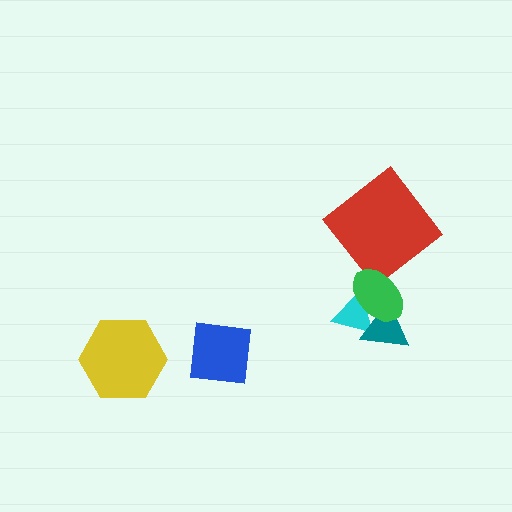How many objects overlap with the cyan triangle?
2 objects overlap with the cyan triangle.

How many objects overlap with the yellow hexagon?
0 objects overlap with the yellow hexagon.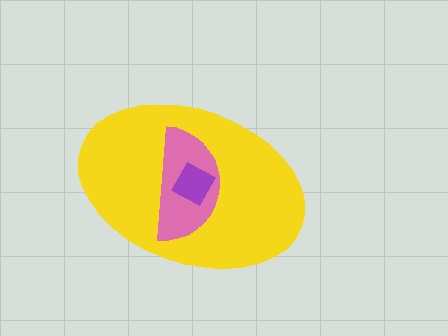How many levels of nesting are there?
3.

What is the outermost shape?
The yellow ellipse.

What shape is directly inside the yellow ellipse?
The pink semicircle.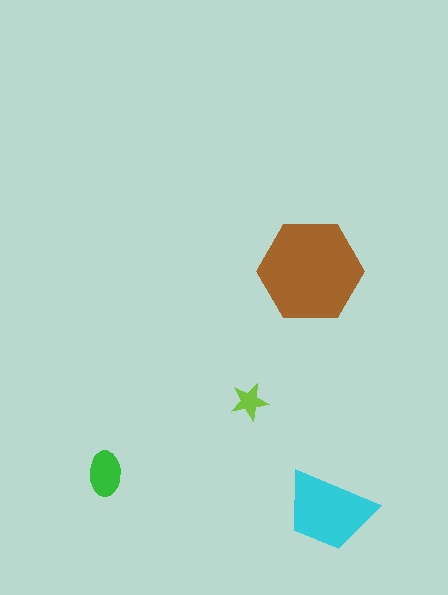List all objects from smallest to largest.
The lime star, the green ellipse, the cyan trapezoid, the brown hexagon.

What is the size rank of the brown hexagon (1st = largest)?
1st.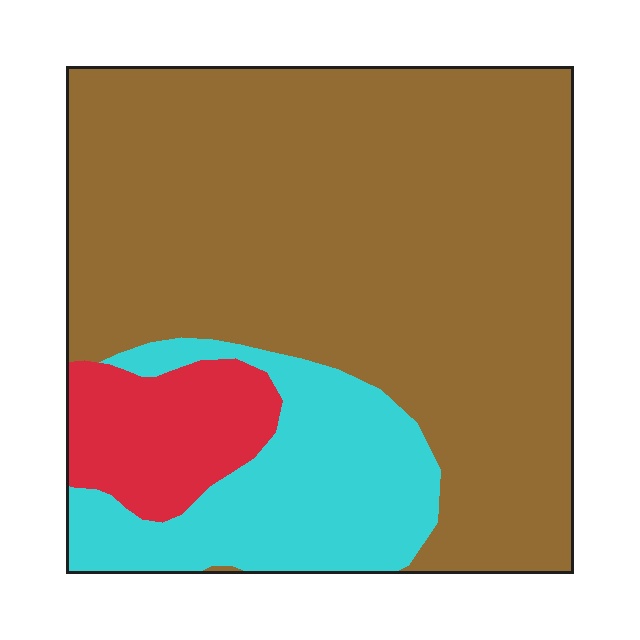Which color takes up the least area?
Red, at roughly 10%.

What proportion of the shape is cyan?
Cyan covers around 20% of the shape.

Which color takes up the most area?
Brown, at roughly 70%.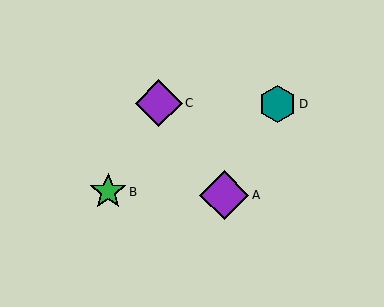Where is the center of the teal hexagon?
The center of the teal hexagon is at (278, 104).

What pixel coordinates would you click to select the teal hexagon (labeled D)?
Click at (278, 104) to select the teal hexagon D.